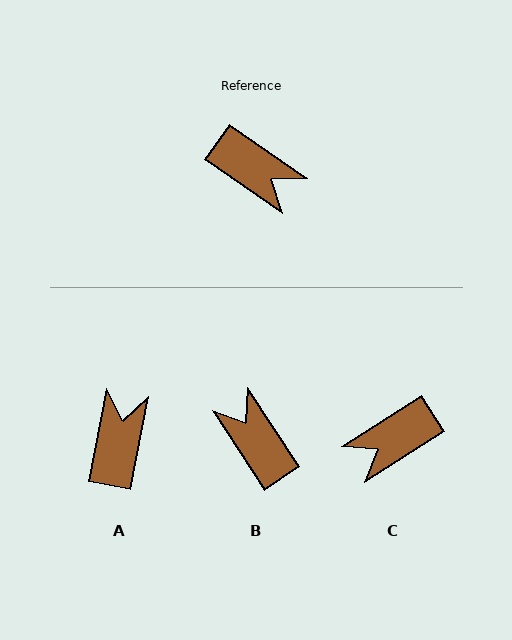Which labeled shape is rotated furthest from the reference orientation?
B, about 158 degrees away.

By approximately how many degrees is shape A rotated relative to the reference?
Approximately 113 degrees counter-clockwise.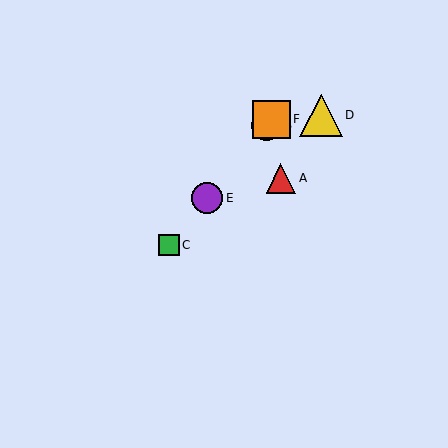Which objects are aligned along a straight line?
Objects B, C, E, F are aligned along a straight line.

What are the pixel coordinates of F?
Object F is at (271, 119).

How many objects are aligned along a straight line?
4 objects (B, C, E, F) are aligned along a straight line.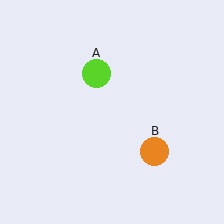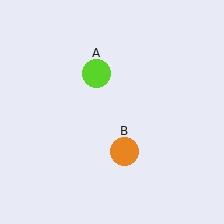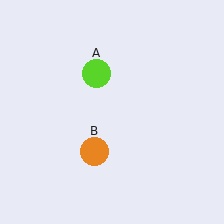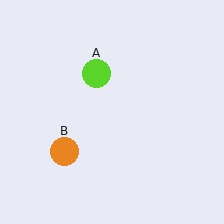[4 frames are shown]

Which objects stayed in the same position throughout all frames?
Lime circle (object A) remained stationary.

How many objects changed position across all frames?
1 object changed position: orange circle (object B).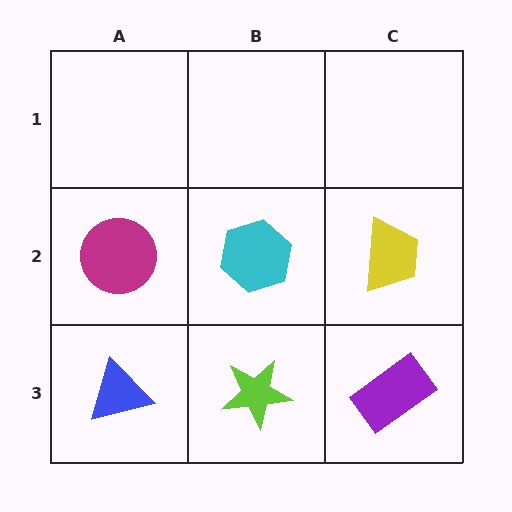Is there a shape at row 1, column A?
No, that cell is empty.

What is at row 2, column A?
A magenta circle.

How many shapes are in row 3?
3 shapes.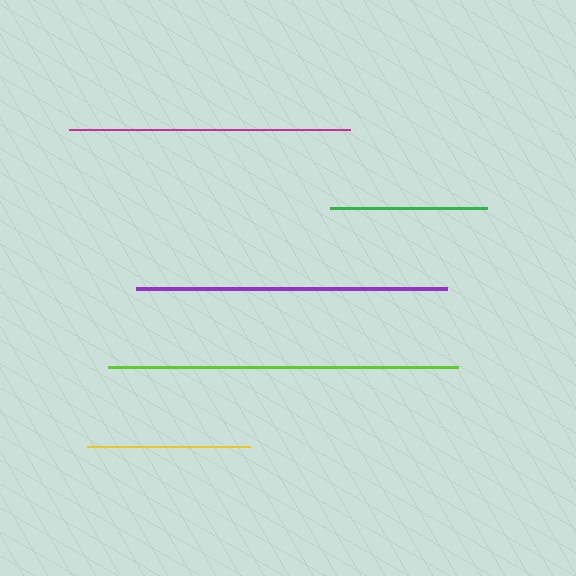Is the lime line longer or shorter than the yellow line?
The lime line is longer than the yellow line.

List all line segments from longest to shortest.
From longest to shortest: lime, purple, magenta, yellow, green.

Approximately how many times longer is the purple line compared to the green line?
The purple line is approximately 2.0 times the length of the green line.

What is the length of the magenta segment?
The magenta segment is approximately 280 pixels long.